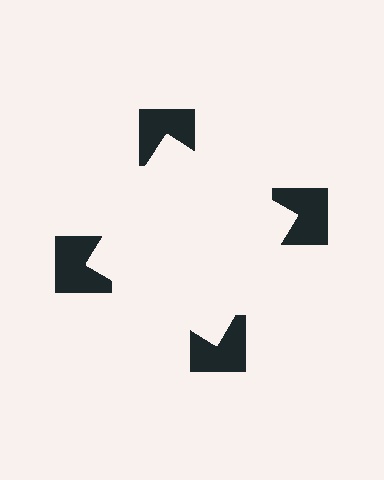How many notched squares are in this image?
There are 4 — one at each vertex of the illusory square.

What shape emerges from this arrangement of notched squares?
An illusory square — its edges are inferred from the aligned wedge cuts in the notched squares, not physically drawn.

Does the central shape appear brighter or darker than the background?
It typically appears slightly brighter than the background, even though no actual brightness change is drawn.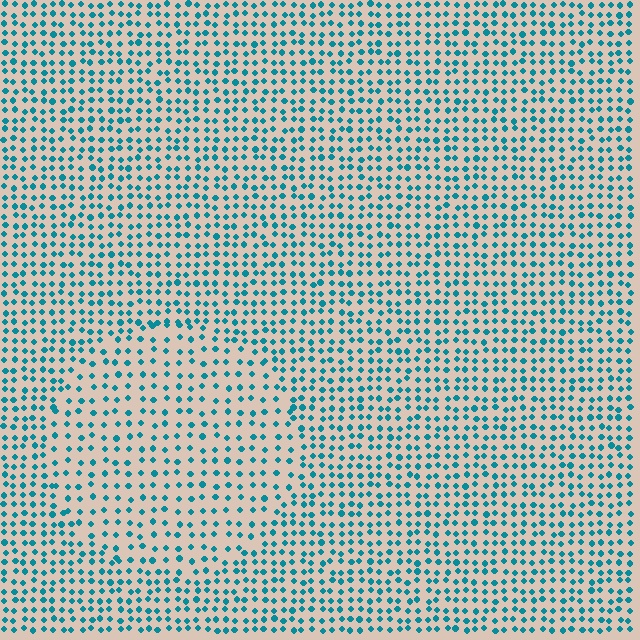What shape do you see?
I see a circle.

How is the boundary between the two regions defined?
The boundary is defined by a change in element density (approximately 1.6x ratio). All elements are the same color, size, and shape.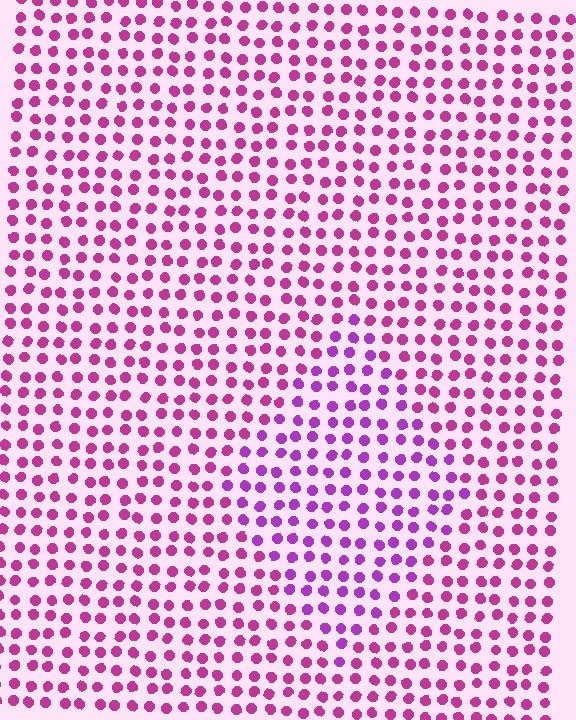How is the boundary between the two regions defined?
The boundary is defined purely by a slight shift in hue (about 29 degrees). Spacing, size, and orientation are identical on both sides.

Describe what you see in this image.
The image is filled with small magenta elements in a uniform arrangement. A diamond-shaped region is visible where the elements are tinted to a slightly different hue, forming a subtle color boundary.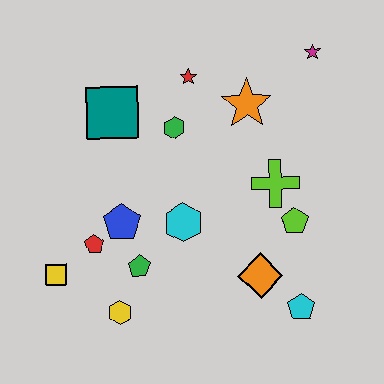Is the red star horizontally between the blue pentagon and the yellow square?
No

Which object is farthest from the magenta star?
The yellow square is farthest from the magenta star.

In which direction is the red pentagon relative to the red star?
The red pentagon is below the red star.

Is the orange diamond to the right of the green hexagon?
Yes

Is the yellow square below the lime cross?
Yes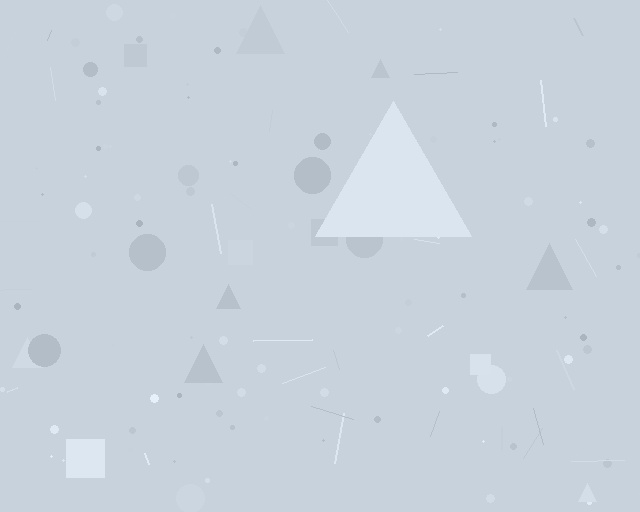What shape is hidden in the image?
A triangle is hidden in the image.